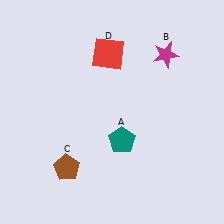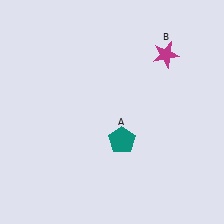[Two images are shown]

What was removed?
The brown pentagon (C), the red square (D) were removed in Image 2.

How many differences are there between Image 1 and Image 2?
There are 2 differences between the two images.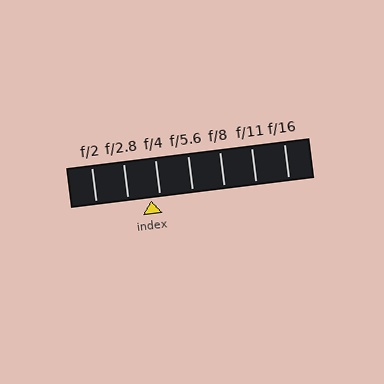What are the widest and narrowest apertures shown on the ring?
The widest aperture shown is f/2 and the narrowest is f/16.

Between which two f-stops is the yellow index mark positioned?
The index mark is between f/2.8 and f/4.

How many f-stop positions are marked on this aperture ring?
There are 7 f-stop positions marked.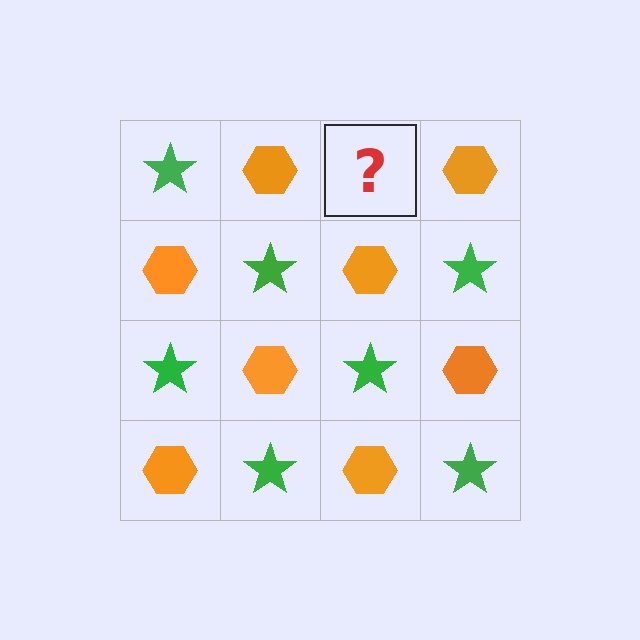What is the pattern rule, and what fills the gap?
The rule is that it alternates green star and orange hexagon in a checkerboard pattern. The gap should be filled with a green star.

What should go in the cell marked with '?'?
The missing cell should contain a green star.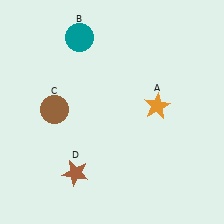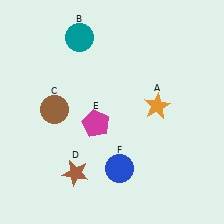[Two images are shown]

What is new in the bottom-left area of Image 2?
A magenta pentagon (E) was added in the bottom-left area of Image 2.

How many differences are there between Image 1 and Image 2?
There are 2 differences between the two images.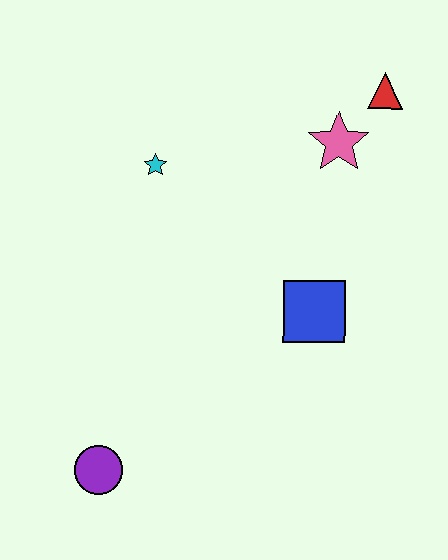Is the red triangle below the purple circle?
No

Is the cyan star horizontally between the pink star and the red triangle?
No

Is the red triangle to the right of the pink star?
Yes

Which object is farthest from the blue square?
The purple circle is farthest from the blue square.